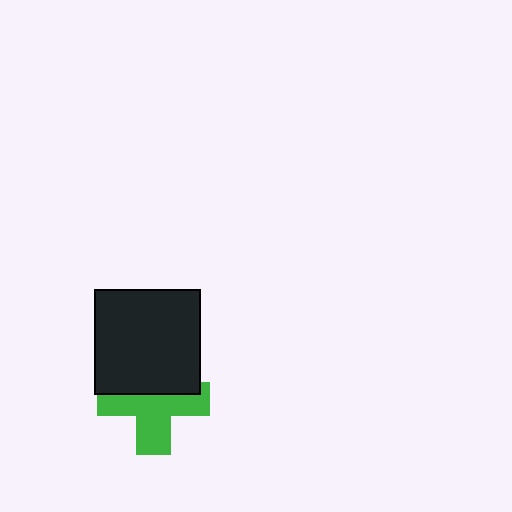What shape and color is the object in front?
The object in front is a black square.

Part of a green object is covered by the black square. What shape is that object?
It is a cross.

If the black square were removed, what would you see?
You would see the complete green cross.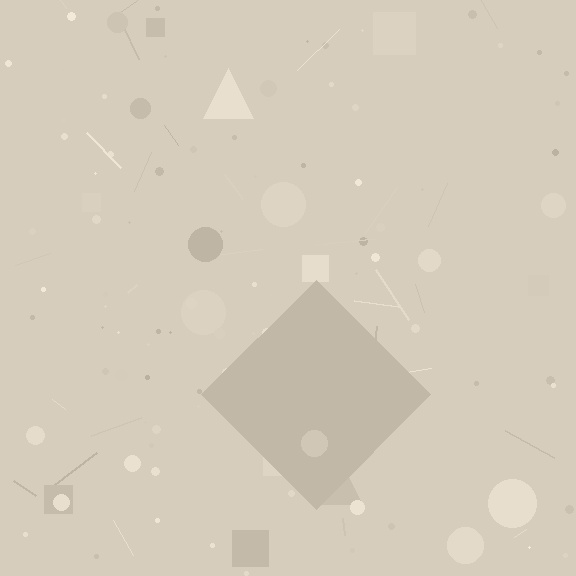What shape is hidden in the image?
A diamond is hidden in the image.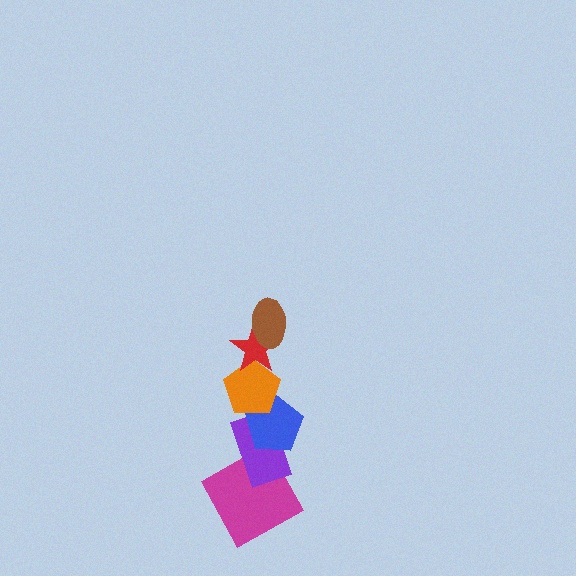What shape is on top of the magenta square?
The purple rectangle is on top of the magenta square.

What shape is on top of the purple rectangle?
The blue pentagon is on top of the purple rectangle.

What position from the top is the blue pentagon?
The blue pentagon is 4th from the top.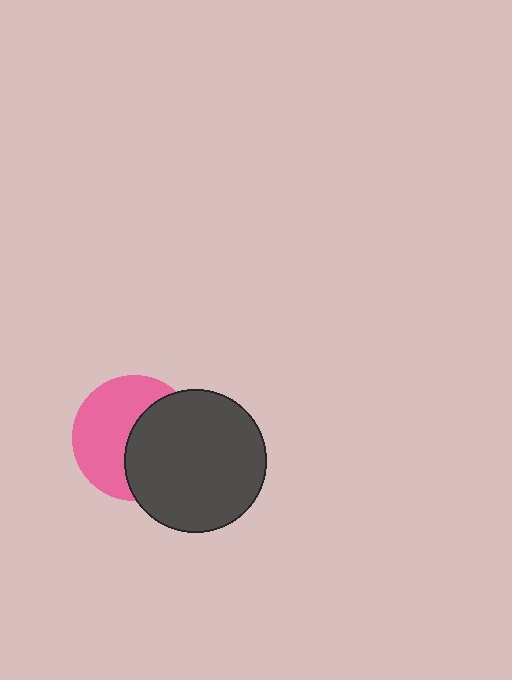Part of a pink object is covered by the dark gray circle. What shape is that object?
It is a circle.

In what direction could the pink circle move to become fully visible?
The pink circle could move left. That would shift it out from behind the dark gray circle entirely.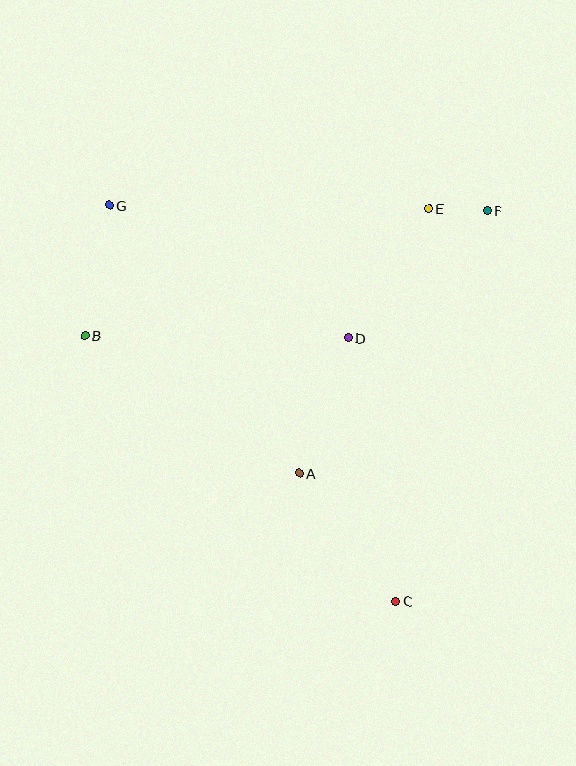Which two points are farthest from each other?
Points C and G are farthest from each other.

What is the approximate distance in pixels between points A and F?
The distance between A and F is approximately 323 pixels.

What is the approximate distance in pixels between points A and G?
The distance between A and G is approximately 328 pixels.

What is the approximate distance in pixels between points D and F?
The distance between D and F is approximately 189 pixels.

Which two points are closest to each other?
Points E and F are closest to each other.